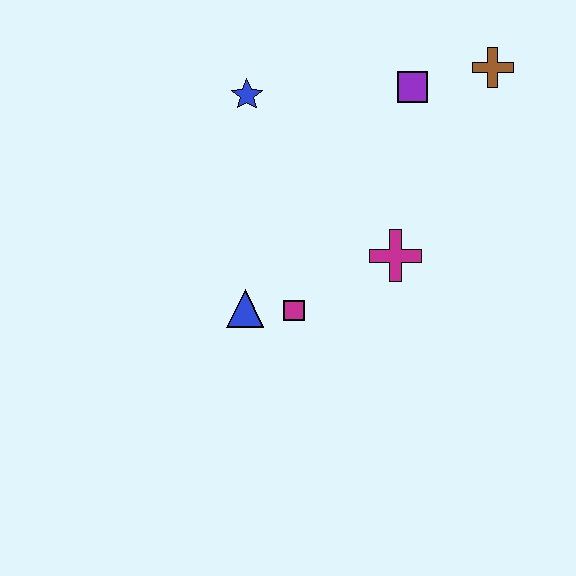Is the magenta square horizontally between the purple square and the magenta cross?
No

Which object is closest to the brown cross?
The purple square is closest to the brown cross.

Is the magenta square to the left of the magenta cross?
Yes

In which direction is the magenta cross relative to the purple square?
The magenta cross is below the purple square.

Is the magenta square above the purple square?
No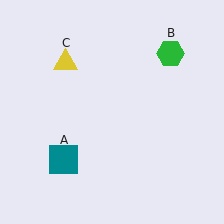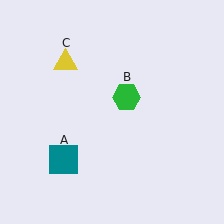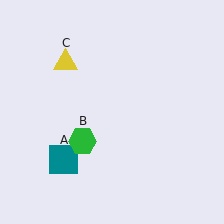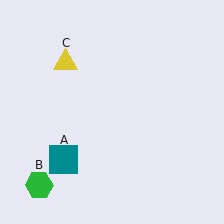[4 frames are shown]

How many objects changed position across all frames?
1 object changed position: green hexagon (object B).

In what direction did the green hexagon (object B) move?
The green hexagon (object B) moved down and to the left.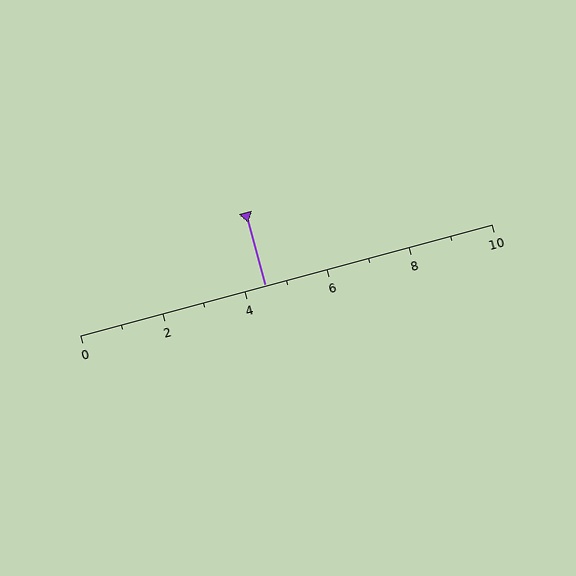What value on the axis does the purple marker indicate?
The marker indicates approximately 4.5.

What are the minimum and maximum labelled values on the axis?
The axis runs from 0 to 10.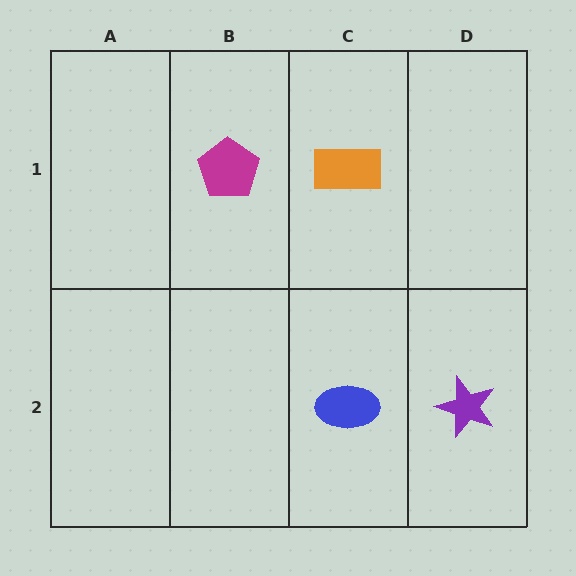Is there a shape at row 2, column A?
No, that cell is empty.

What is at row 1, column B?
A magenta pentagon.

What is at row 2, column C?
A blue ellipse.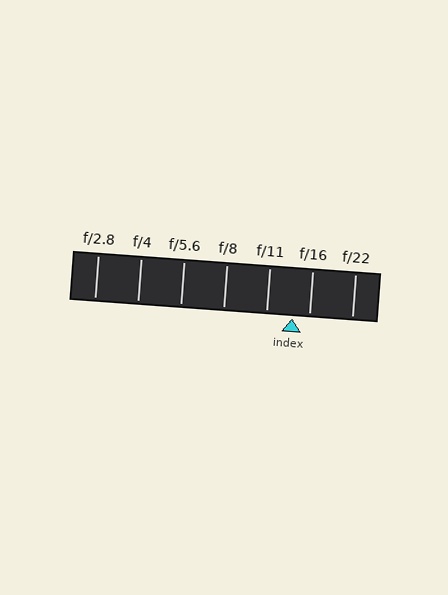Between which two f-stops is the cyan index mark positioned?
The index mark is between f/11 and f/16.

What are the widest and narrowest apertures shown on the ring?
The widest aperture shown is f/2.8 and the narrowest is f/22.